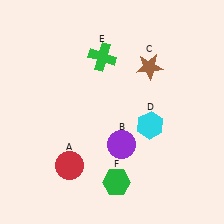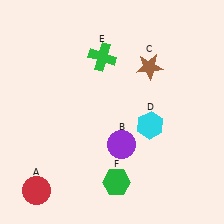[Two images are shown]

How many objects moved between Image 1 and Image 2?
1 object moved between the two images.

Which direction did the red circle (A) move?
The red circle (A) moved left.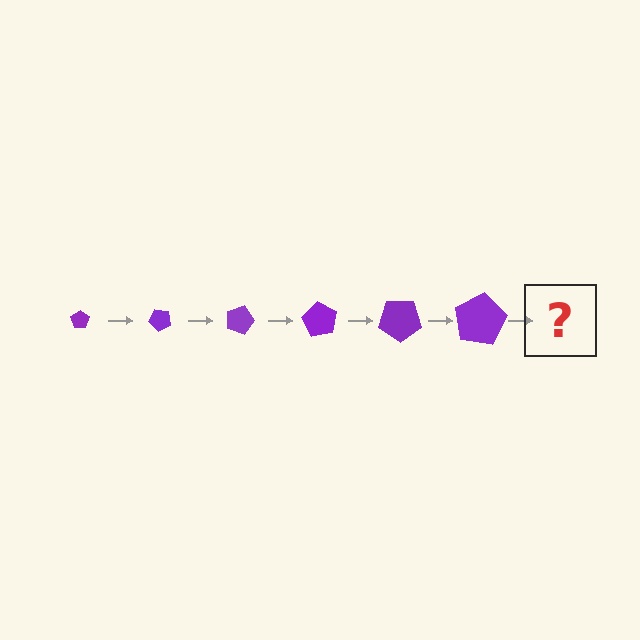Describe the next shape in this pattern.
It should be a pentagon, larger than the previous one and rotated 270 degrees from the start.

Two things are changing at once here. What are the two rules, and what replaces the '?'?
The two rules are that the pentagon grows larger each step and it rotates 45 degrees each step. The '?' should be a pentagon, larger than the previous one and rotated 270 degrees from the start.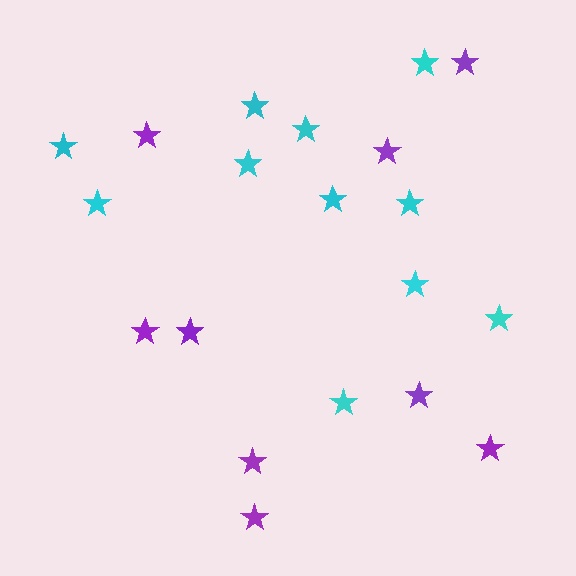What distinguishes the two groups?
There are 2 groups: one group of purple stars (9) and one group of cyan stars (11).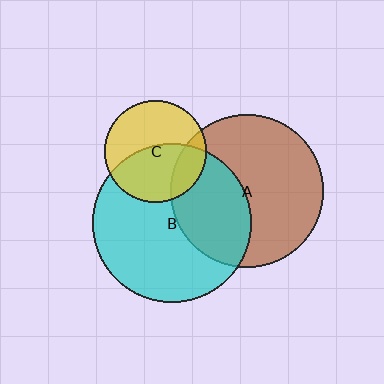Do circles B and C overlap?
Yes.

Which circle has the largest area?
Circle B (cyan).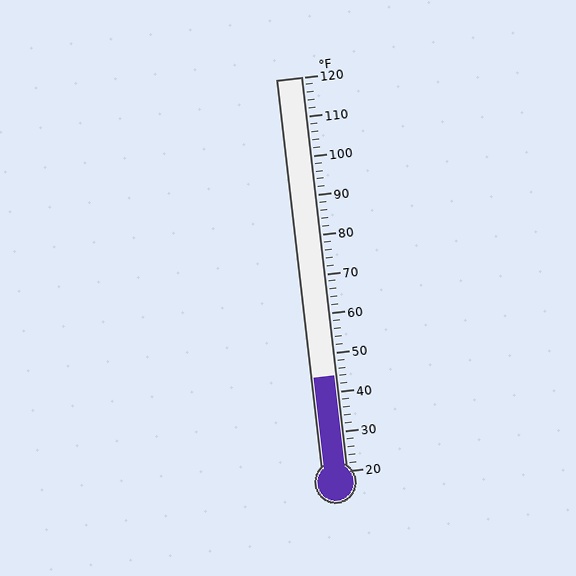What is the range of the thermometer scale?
The thermometer scale ranges from 20°F to 120°F.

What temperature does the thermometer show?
The thermometer shows approximately 44°F.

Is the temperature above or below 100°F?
The temperature is below 100°F.